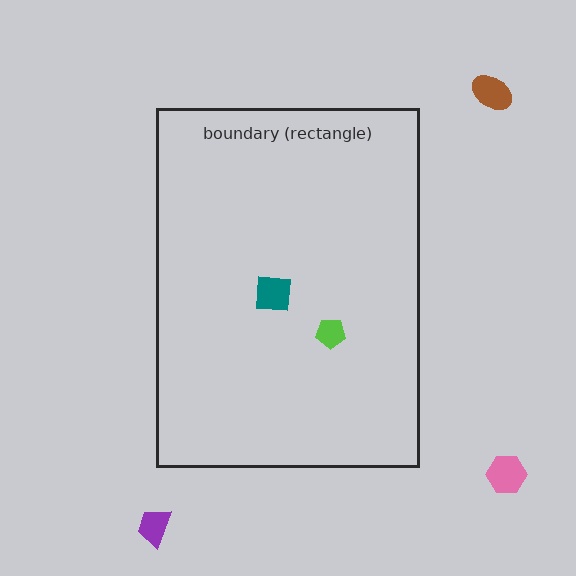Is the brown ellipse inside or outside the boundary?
Outside.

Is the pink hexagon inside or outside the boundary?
Outside.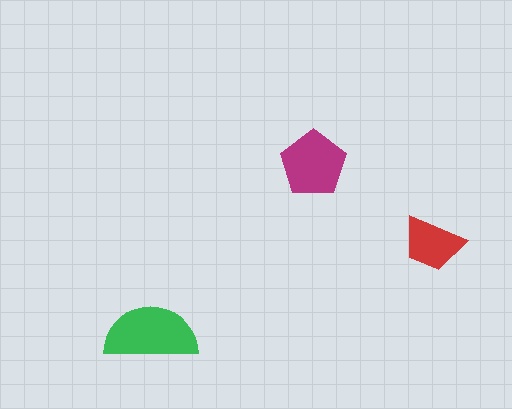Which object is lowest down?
The green semicircle is bottommost.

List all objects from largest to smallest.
The green semicircle, the magenta pentagon, the red trapezoid.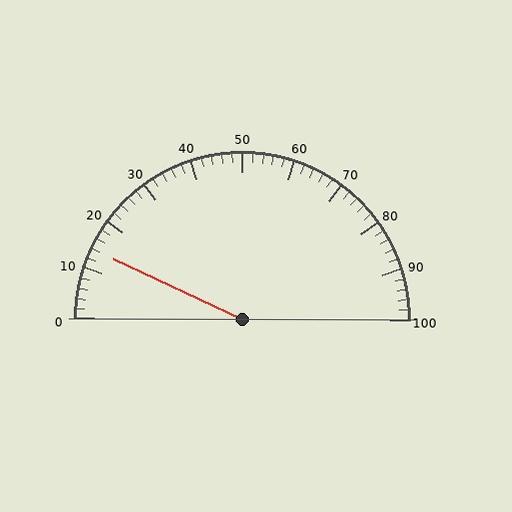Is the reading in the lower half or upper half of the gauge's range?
The reading is in the lower half of the range (0 to 100).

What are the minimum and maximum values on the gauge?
The gauge ranges from 0 to 100.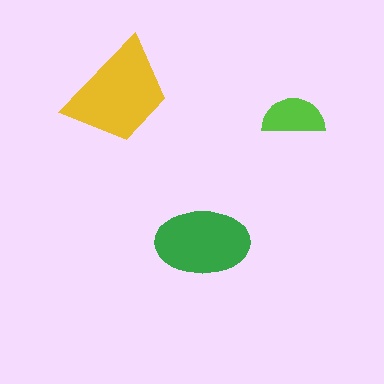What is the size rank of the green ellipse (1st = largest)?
2nd.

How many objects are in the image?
There are 3 objects in the image.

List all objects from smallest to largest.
The lime semicircle, the green ellipse, the yellow trapezoid.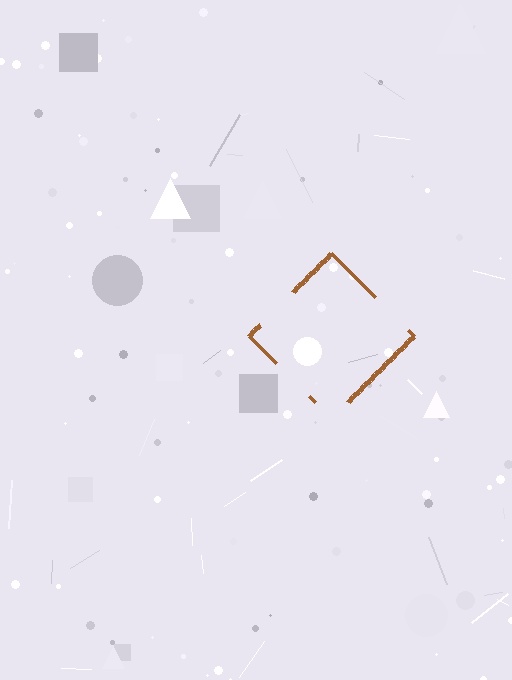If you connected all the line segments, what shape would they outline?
They would outline a diamond.